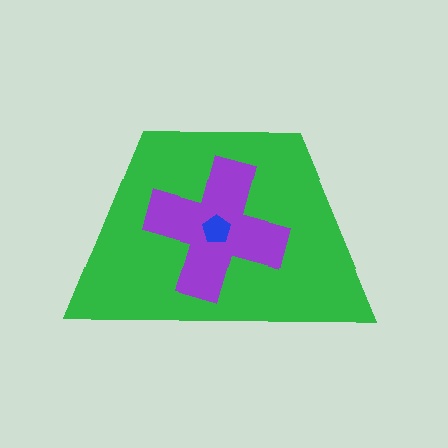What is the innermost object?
The blue pentagon.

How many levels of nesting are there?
3.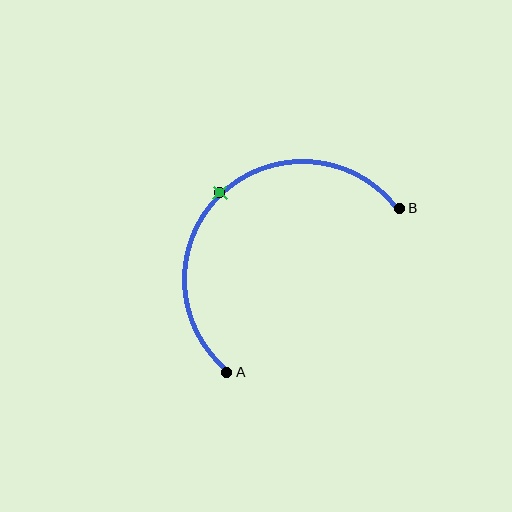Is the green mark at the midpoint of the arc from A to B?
Yes. The green mark lies on the arc at equal arc-length from both A and B — it is the arc midpoint.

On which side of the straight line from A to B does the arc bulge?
The arc bulges above and to the left of the straight line connecting A and B.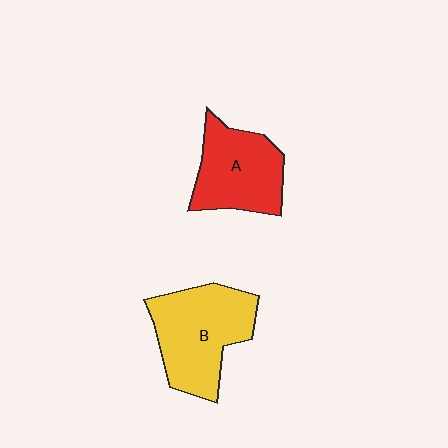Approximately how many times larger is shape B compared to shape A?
Approximately 1.2 times.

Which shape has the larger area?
Shape B (yellow).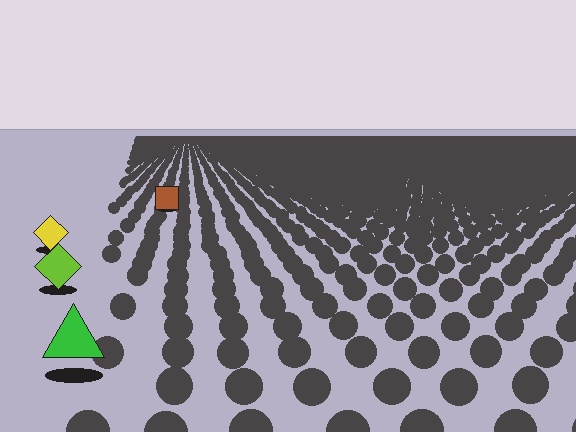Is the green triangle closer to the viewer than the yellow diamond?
Yes. The green triangle is closer — you can tell from the texture gradient: the ground texture is coarser near it.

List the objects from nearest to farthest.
From nearest to farthest: the green triangle, the lime diamond, the yellow diamond, the brown square.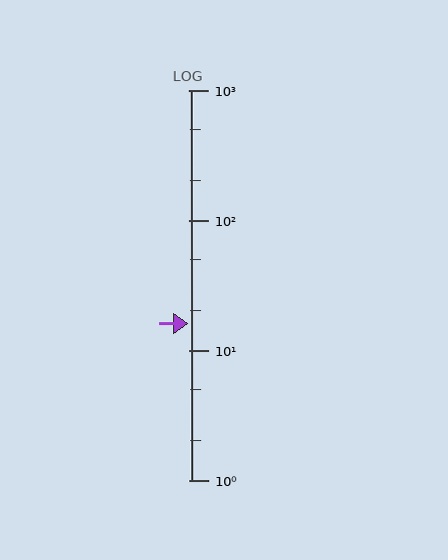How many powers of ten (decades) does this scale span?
The scale spans 3 decades, from 1 to 1000.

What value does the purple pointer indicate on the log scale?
The pointer indicates approximately 16.